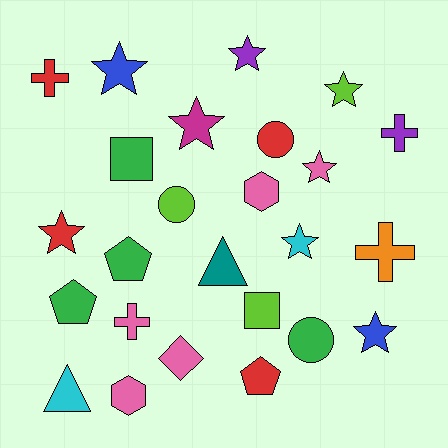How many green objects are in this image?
There are 4 green objects.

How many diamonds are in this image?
There is 1 diamond.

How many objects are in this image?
There are 25 objects.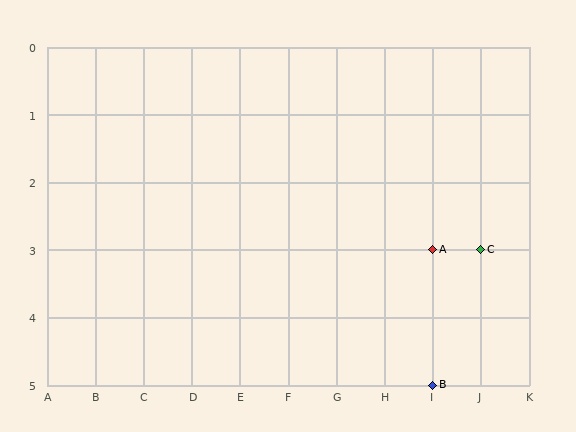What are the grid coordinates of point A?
Point A is at grid coordinates (I, 3).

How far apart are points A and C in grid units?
Points A and C are 1 column apart.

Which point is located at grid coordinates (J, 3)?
Point C is at (J, 3).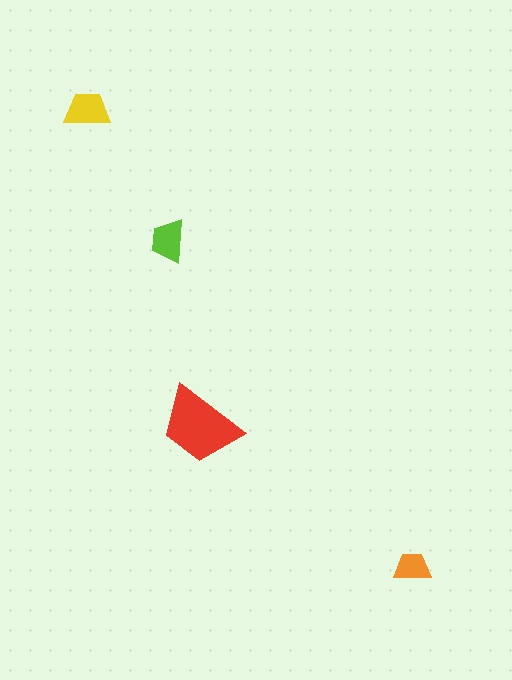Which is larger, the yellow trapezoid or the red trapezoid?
The red one.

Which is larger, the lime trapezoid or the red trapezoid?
The red one.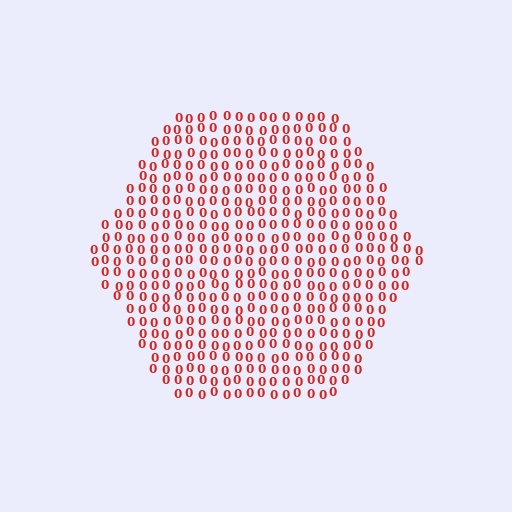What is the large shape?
The large shape is a hexagon.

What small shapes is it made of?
It is made of small digit 0's.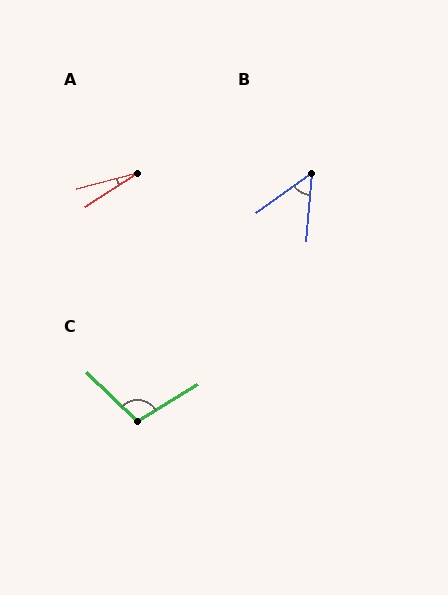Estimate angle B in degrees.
Approximately 49 degrees.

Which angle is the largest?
C, at approximately 105 degrees.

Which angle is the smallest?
A, at approximately 18 degrees.